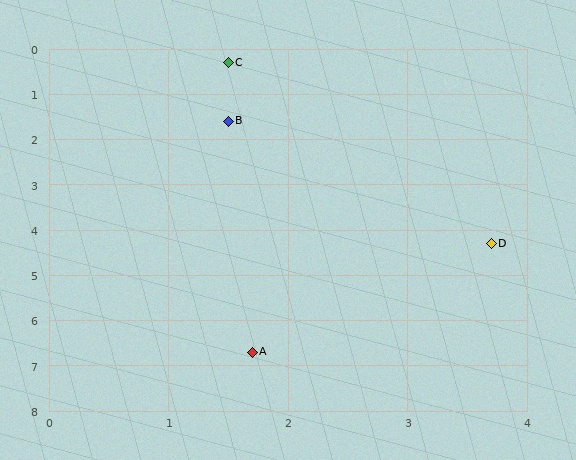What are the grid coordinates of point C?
Point C is at approximately (1.5, 0.3).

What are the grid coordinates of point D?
Point D is at approximately (3.7, 4.3).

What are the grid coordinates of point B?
Point B is at approximately (1.5, 1.6).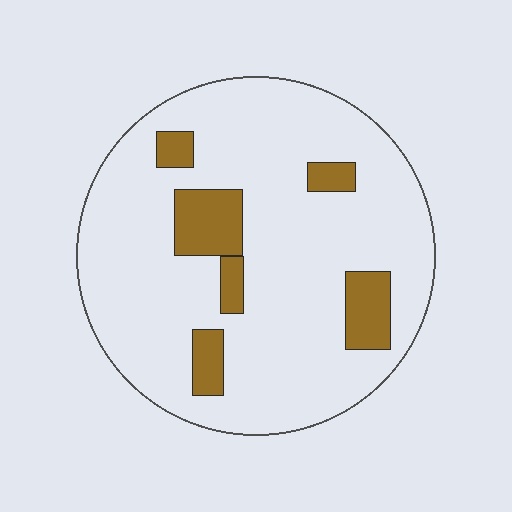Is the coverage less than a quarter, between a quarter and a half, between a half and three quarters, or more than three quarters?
Less than a quarter.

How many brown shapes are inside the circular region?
6.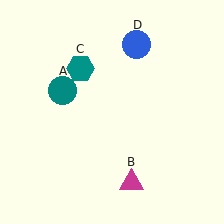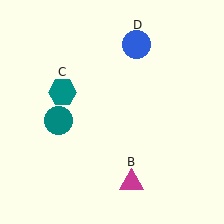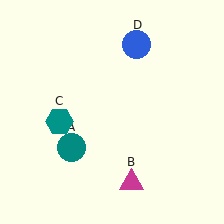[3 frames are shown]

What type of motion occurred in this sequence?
The teal circle (object A), teal hexagon (object C) rotated counterclockwise around the center of the scene.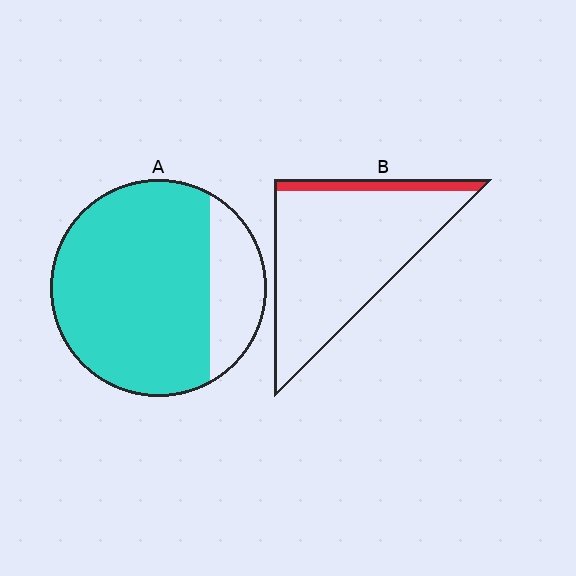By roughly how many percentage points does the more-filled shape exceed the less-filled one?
By roughly 70 percentage points (A over B).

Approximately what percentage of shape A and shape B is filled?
A is approximately 80% and B is approximately 10%.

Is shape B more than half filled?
No.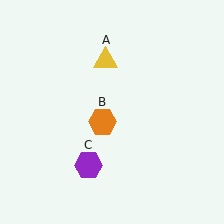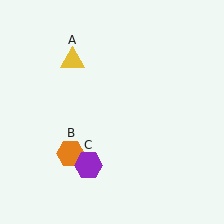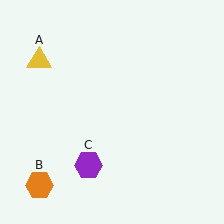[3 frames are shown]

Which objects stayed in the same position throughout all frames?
Purple hexagon (object C) remained stationary.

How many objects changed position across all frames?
2 objects changed position: yellow triangle (object A), orange hexagon (object B).